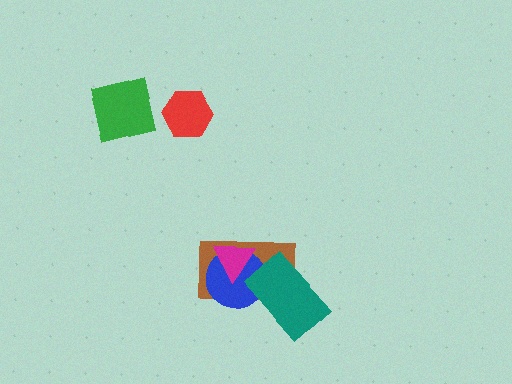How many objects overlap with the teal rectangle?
2 objects overlap with the teal rectangle.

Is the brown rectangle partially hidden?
Yes, it is partially covered by another shape.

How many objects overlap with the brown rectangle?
3 objects overlap with the brown rectangle.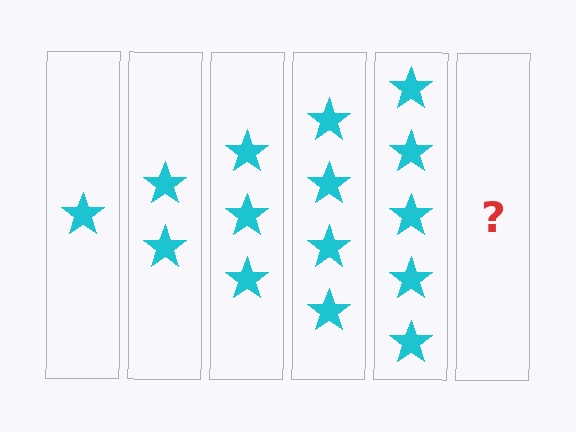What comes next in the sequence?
The next element should be 6 stars.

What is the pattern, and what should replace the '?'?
The pattern is that each step adds one more star. The '?' should be 6 stars.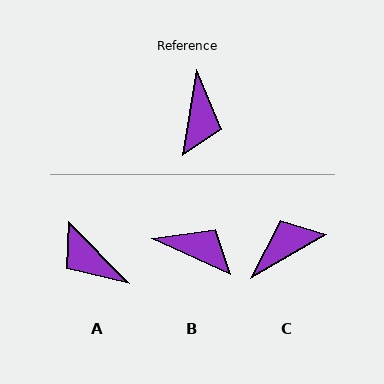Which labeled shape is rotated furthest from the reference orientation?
C, about 129 degrees away.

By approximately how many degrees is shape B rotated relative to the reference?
Approximately 75 degrees counter-clockwise.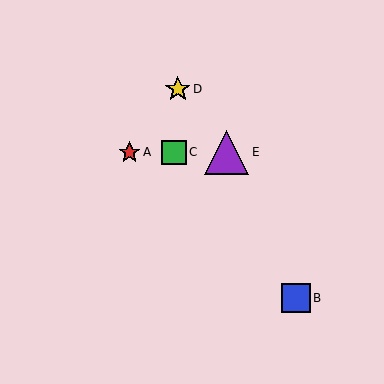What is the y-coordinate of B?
Object B is at y≈298.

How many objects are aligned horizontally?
3 objects (A, C, E) are aligned horizontally.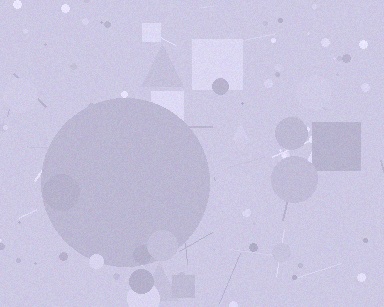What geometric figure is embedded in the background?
A circle is embedded in the background.